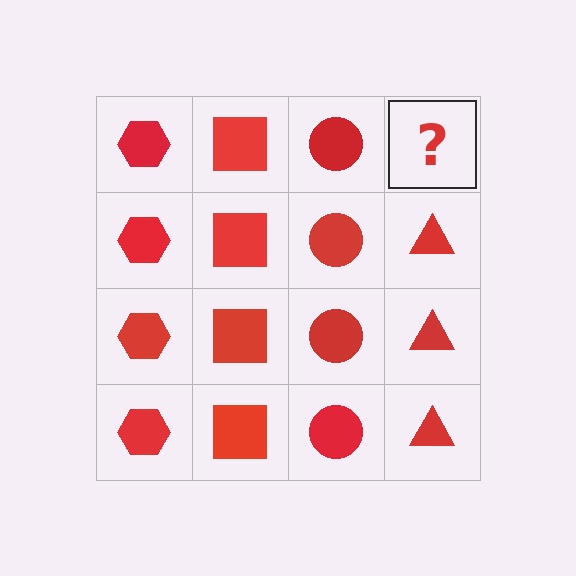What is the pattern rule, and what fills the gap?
The rule is that each column has a consistent shape. The gap should be filled with a red triangle.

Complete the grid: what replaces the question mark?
The question mark should be replaced with a red triangle.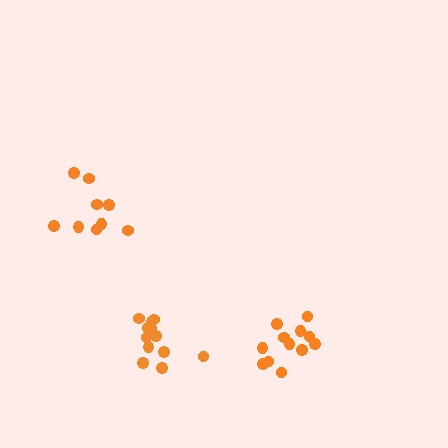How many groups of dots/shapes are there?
There are 3 groups.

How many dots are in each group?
Group 1: 12 dots, Group 2: 12 dots, Group 3: 9 dots (33 total).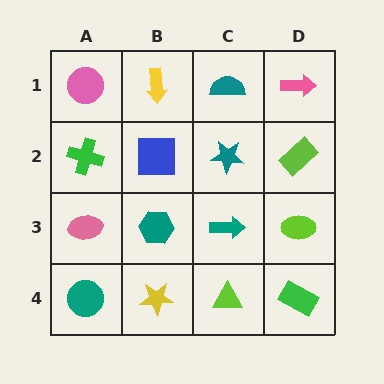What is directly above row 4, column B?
A teal hexagon.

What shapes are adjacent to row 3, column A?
A green cross (row 2, column A), a teal circle (row 4, column A), a teal hexagon (row 3, column B).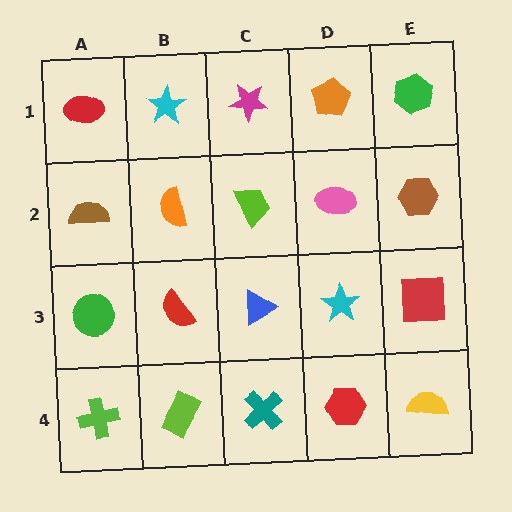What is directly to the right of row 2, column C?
A pink ellipse.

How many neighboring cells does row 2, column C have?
4.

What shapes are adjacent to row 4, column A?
A green circle (row 3, column A), a lime rectangle (row 4, column B).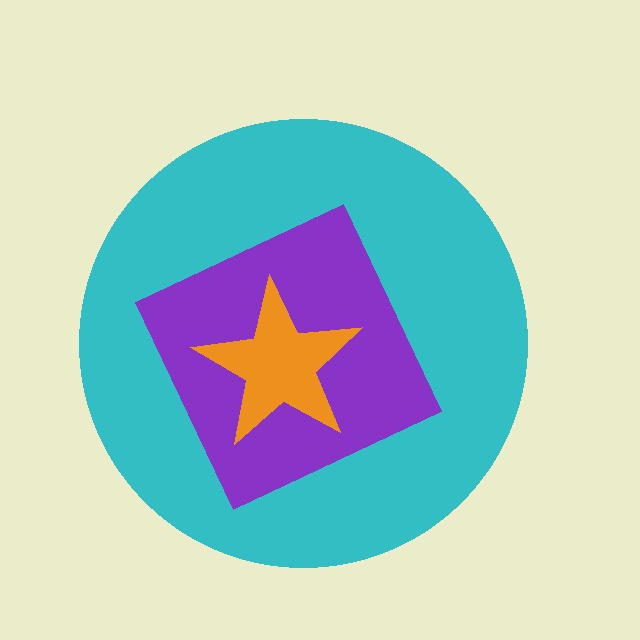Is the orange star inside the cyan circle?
Yes.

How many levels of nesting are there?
3.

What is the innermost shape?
The orange star.